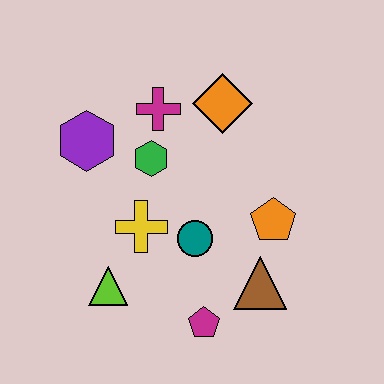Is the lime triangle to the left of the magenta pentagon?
Yes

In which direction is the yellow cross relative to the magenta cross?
The yellow cross is below the magenta cross.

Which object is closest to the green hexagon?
The magenta cross is closest to the green hexagon.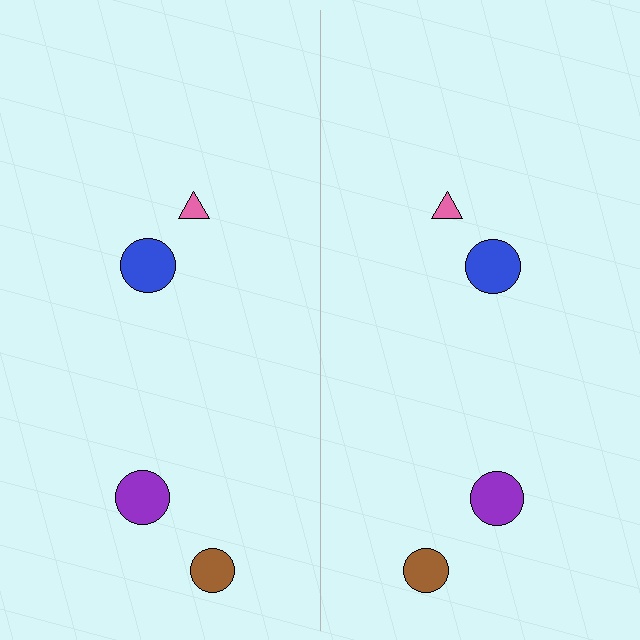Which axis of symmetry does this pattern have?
The pattern has a vertical axis of symmetry running through the center of the image.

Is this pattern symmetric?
Yes, this pattern has bilateral (reflection) symmetry.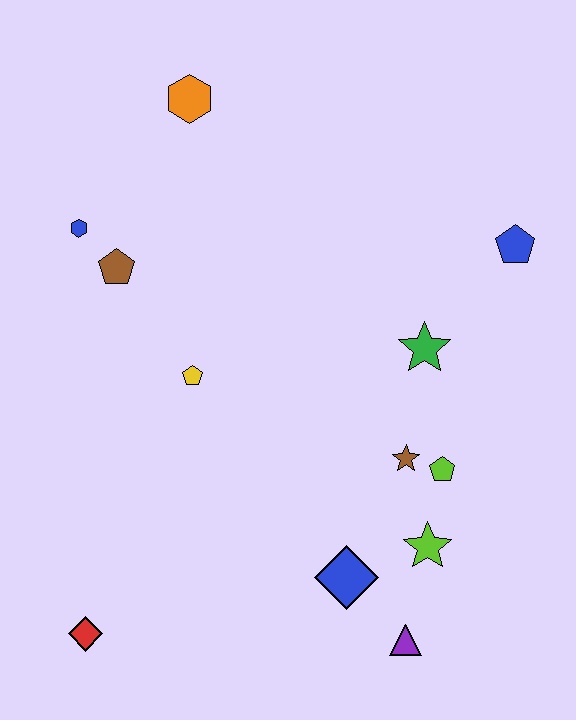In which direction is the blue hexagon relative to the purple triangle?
The blue hexagon is above the purple triangle.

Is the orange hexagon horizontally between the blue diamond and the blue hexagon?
Yes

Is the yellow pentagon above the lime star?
Yes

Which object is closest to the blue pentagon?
The green star is closest to the blue pentagon.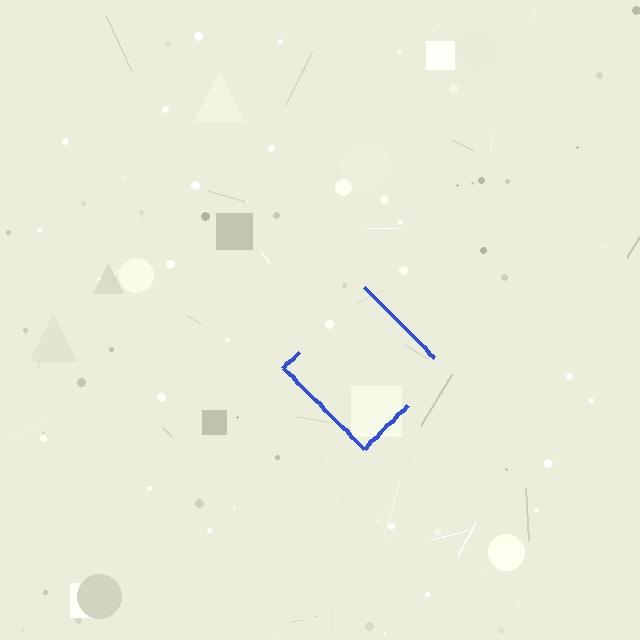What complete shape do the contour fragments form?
The contour fragments form a diamond.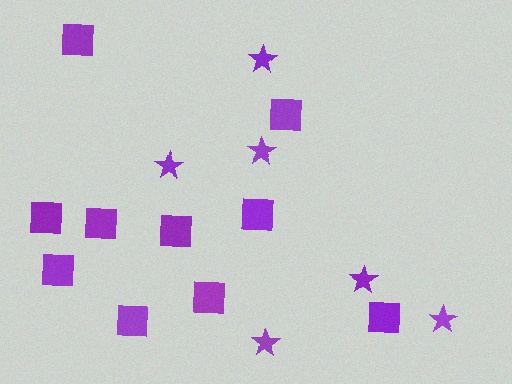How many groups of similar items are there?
There are 2 groups: one group of stars (6) and one group of squares (10).